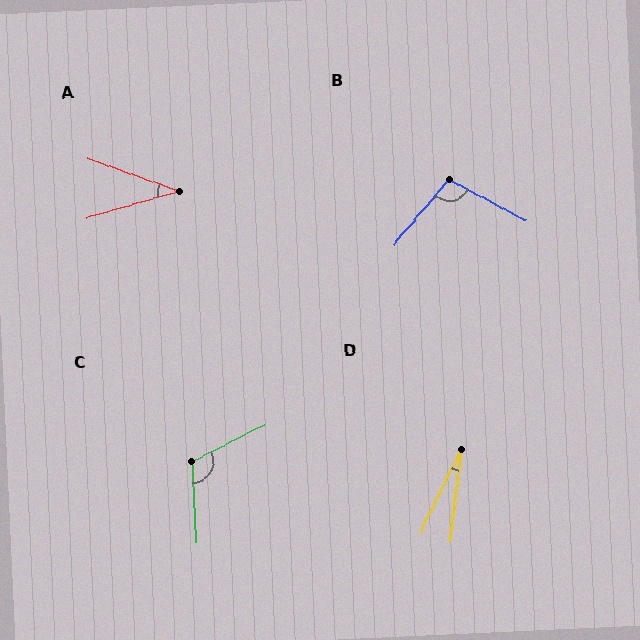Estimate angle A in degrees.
Approximately 36 degrees.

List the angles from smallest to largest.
D (19°), A (36°), B (102°), C (114°).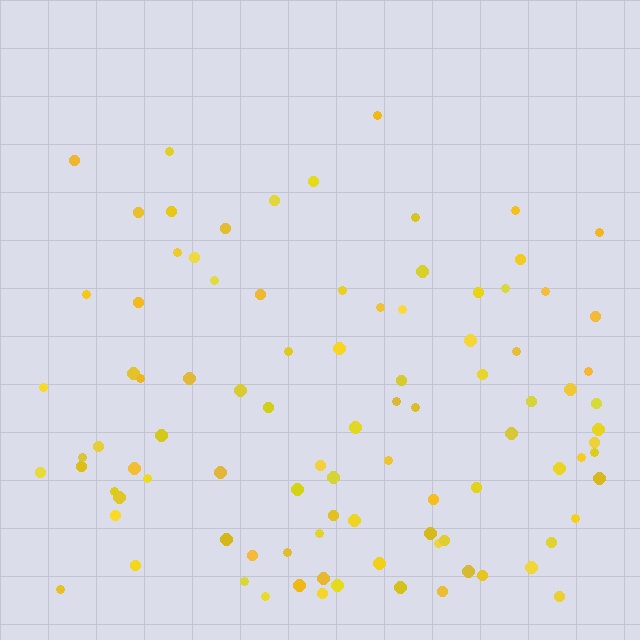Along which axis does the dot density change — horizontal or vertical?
Vertical.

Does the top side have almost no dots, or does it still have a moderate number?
Still a moderate number, just noticeably fewer than the bottom.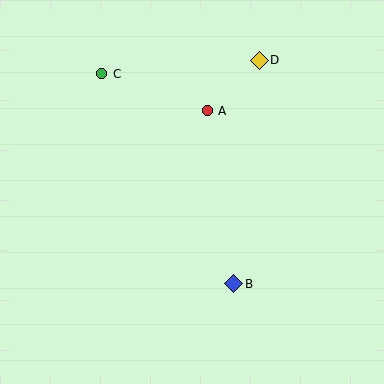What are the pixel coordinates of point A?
Point A is at (207, 111).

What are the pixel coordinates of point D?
Point D is at (259, 60).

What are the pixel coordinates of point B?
Point B is at (234, 284).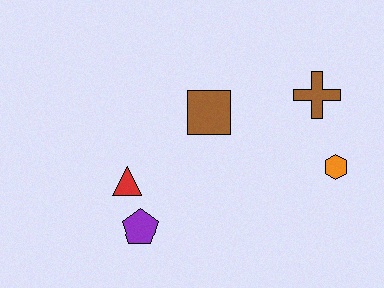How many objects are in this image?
There are 5 objects.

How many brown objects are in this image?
There are 2 brown objects.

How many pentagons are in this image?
There is 1 pentagon.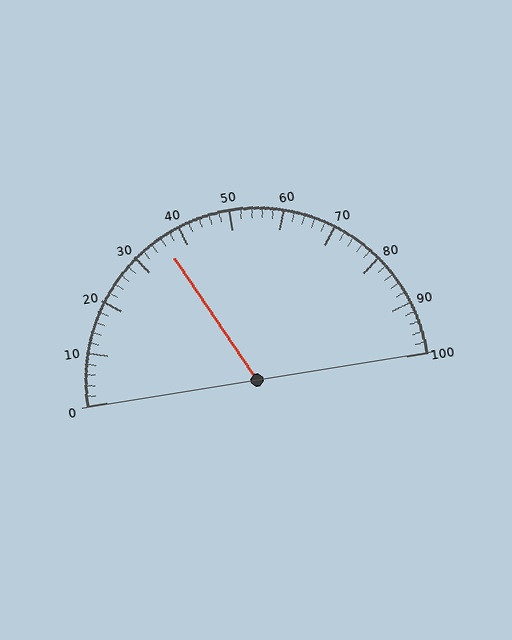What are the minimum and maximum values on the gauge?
The gauge ranges from 0 to 100.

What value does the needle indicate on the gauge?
The needle indicates approximately 36.